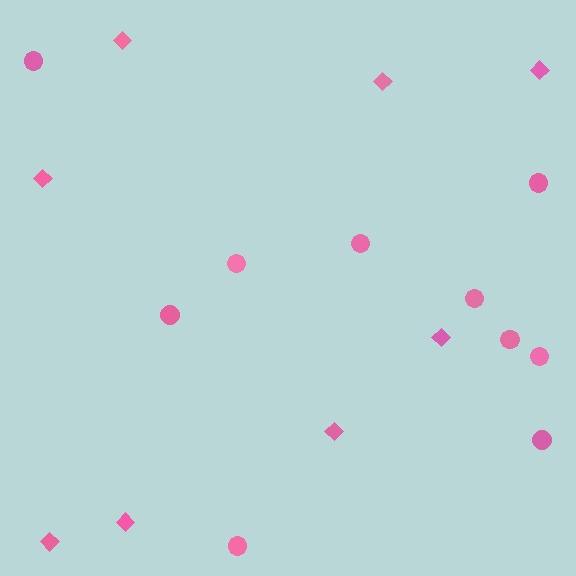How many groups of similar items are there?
There are 2 groups: one group of diamonds (8) and one group of circles (10).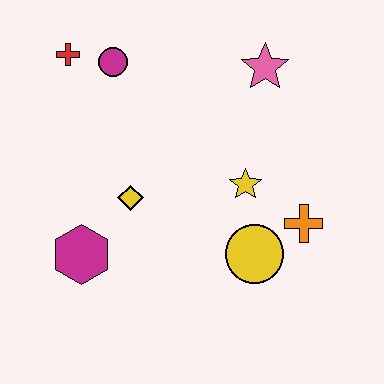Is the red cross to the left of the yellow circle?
Yes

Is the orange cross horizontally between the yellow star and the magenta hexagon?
No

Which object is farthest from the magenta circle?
The orange cross is farthest from the magenta circle.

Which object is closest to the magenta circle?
The red cross is closest to the magenta circle.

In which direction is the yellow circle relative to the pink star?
The yellow circle is below the pink star.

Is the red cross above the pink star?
Yes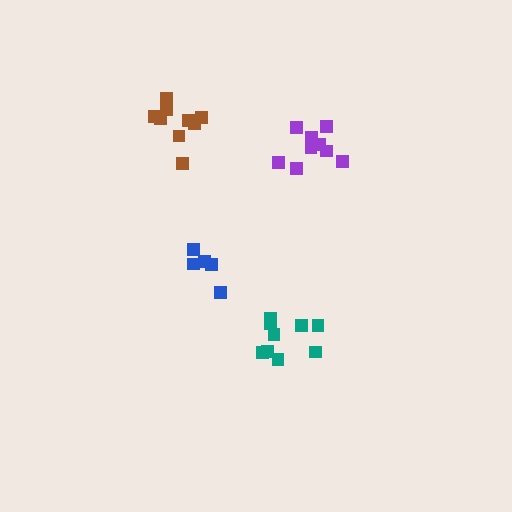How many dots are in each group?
Group 1: 9 dots, Group 2: 5 dots, Group 3: 9 dots, Group 4: 9 dots (32 total).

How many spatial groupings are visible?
There are 4 spatial groupings.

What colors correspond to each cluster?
The clusters are colored: teal, blue, purple, brown.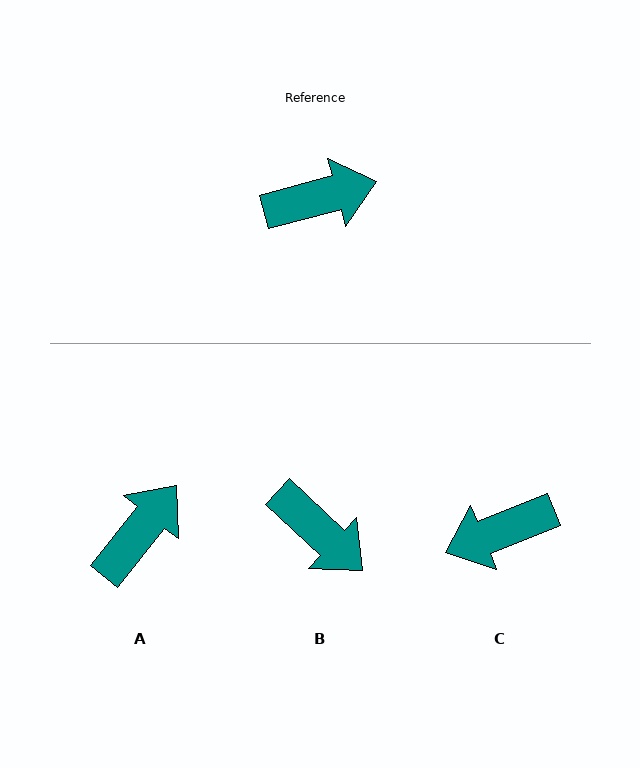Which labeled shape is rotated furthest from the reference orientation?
C, about 173 degrees away.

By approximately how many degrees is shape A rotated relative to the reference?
Approximately 37 degrees counter-clockwise.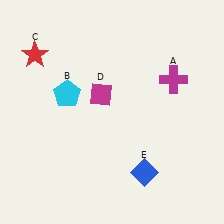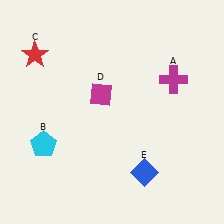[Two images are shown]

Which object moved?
The cyan pentagon (B) moved down.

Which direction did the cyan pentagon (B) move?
The cyan pentagon (B) moved down.